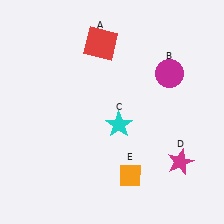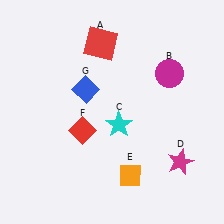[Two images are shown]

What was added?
A red diamond (F), a blue diamond (G) were added in Image 2.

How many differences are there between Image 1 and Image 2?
There are 2 differences between the two images.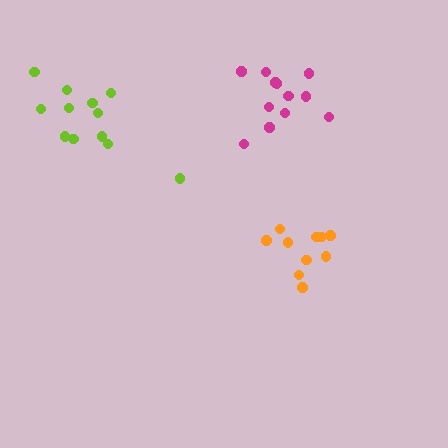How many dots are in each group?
Group 1: 12 dots, Group 2: 10 dots, Group 3: 12 dots (34 total).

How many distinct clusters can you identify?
There are 3 distinct clusters.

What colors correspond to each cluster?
The clusters are colored: magenta, orange, lime.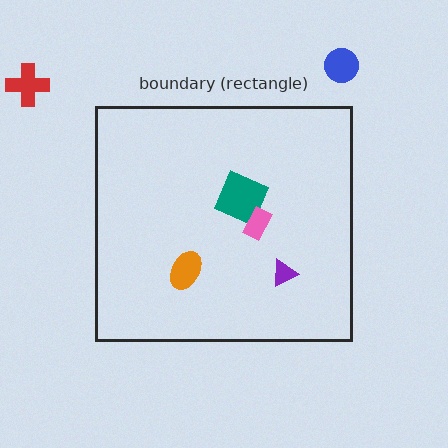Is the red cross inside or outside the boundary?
Outside.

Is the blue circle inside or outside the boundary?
Outside.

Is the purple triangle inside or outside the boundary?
Inside.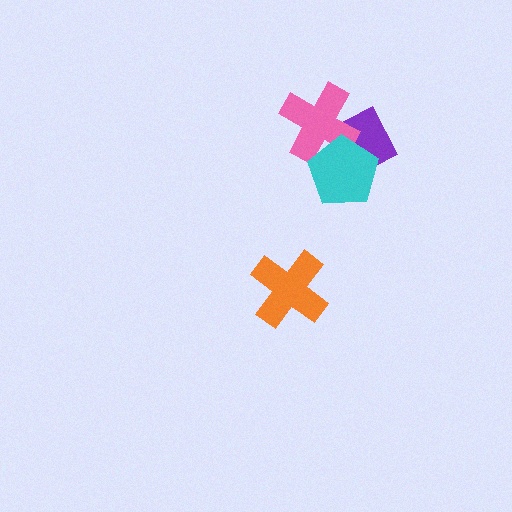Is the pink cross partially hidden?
Yes, it is partially covered by another shape.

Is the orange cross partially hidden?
No, no other shape covers it.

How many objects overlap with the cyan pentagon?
2 objects overlap with the cyan pentagon.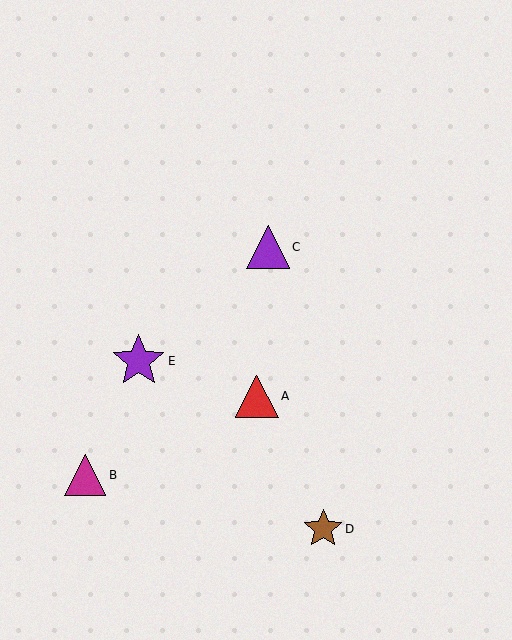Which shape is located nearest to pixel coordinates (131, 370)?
The purple star (labeled E) at (139, 361) is nearest to that location.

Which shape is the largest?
The purple star (labeled E) is the largest.